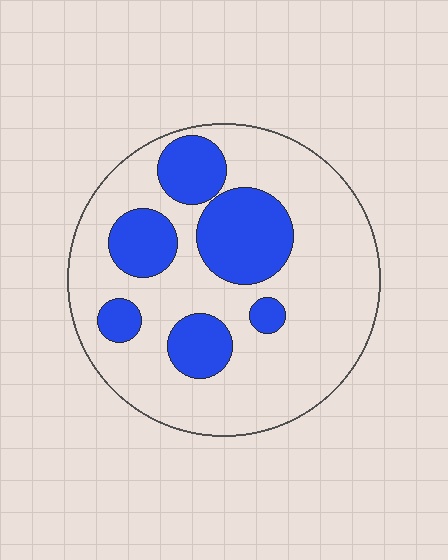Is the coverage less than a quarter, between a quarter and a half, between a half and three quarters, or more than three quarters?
Between a quarter and a half.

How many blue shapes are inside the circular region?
6.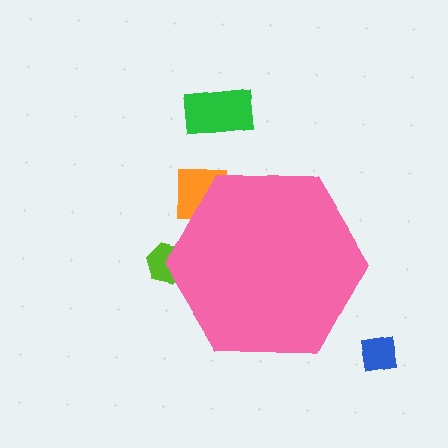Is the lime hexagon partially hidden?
Yes, the lime hexagon is partially hidden behind the pink hexagon.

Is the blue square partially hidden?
No, the blue square is fully visible.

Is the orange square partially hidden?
Yes, the orange square is partially hidden behind the pink hexagon.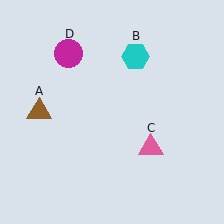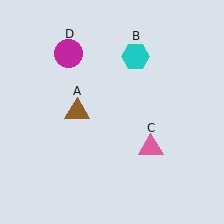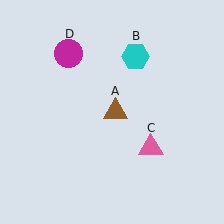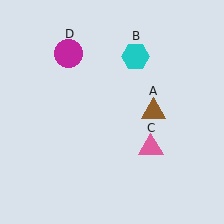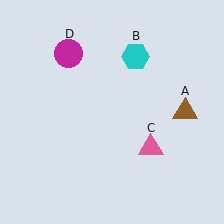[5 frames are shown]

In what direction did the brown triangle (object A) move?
The brown triangle (object A) moved right.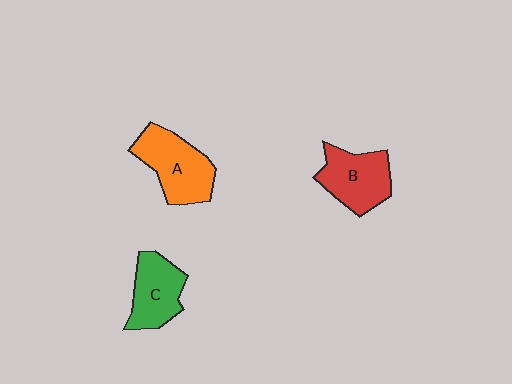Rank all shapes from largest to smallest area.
From largest to smallest: A (orange), B (red), C (green).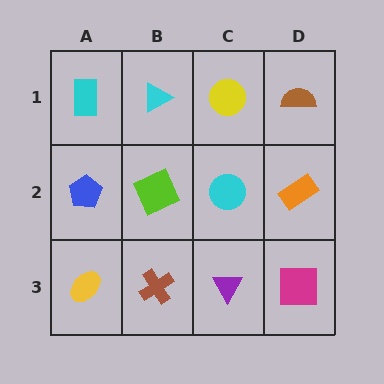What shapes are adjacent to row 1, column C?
A cyan circle (row 2, column C), a cyan triangle (row 1, column B), a brown semicircle (row 1, column D).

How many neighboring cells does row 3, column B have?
3.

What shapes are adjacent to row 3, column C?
A cyan circle (row 2, column C), a brown cross (row 3, column B), a magenta square (row 3, column D).